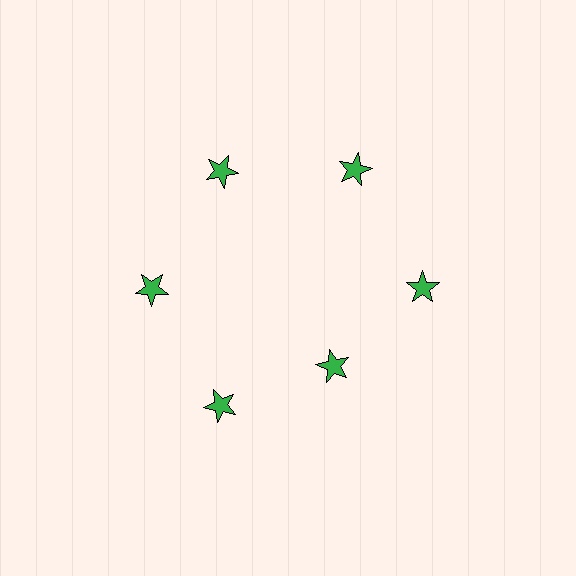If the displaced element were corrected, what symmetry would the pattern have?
It would have 6-fold rotational symmetry — the pattern would map onto itself every 60 degrees.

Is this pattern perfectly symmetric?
No. The 6 green stars are arranged in a ring, but one element near the 5 o'clock position is pulled inward toward the center, breaking the 6-fold rotational symmetry.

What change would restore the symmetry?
The symmetry would be restored by moving it outward, back onto the ring so that all 6 stars sit at equal angles and equal distance from the center.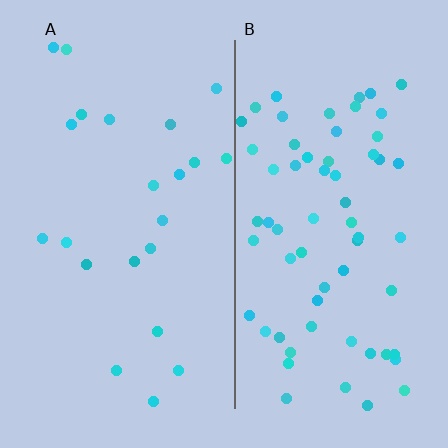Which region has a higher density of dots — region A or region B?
B (the right).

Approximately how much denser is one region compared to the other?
Approximately 2.9× — region B over region A.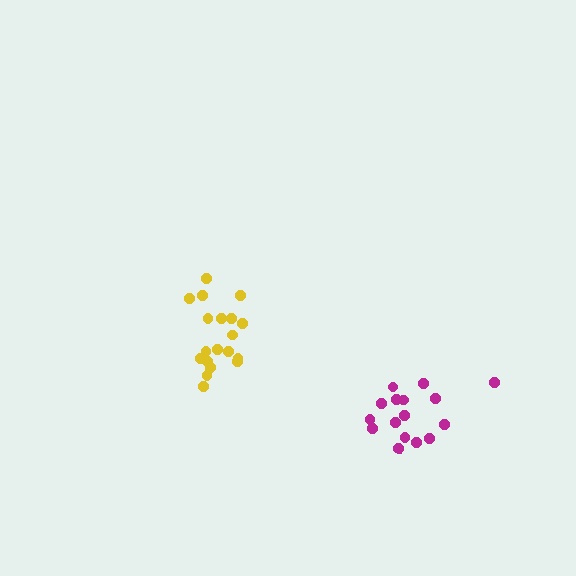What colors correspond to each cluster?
The clusters are colored: yellow, magenta.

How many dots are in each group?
Group 1: 19 dots, Group 2: 16 dots (35 total).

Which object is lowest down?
The magenta cluster is bottommost.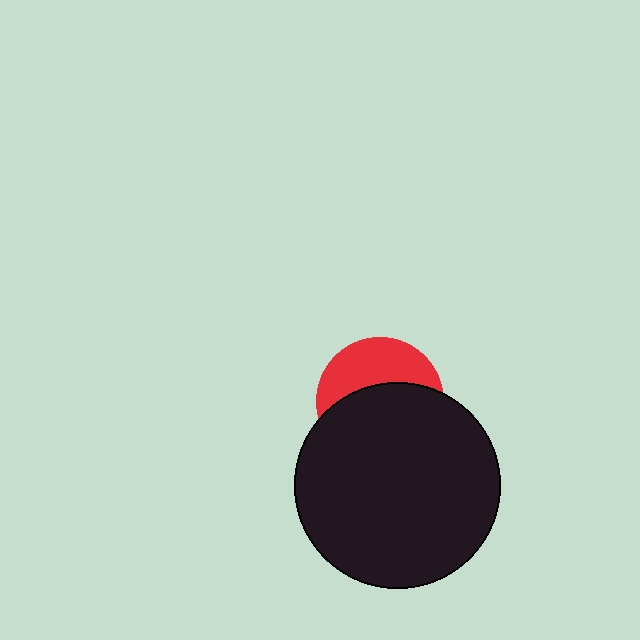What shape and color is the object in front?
The object in front is a black circle.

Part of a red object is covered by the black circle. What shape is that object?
It is a circle.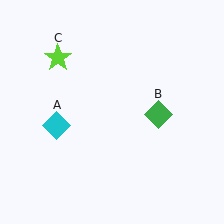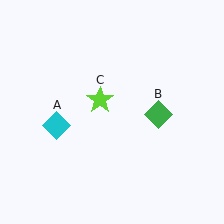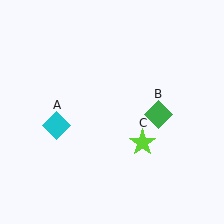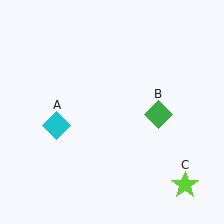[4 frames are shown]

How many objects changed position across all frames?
1 object changed position: lime star (object C).